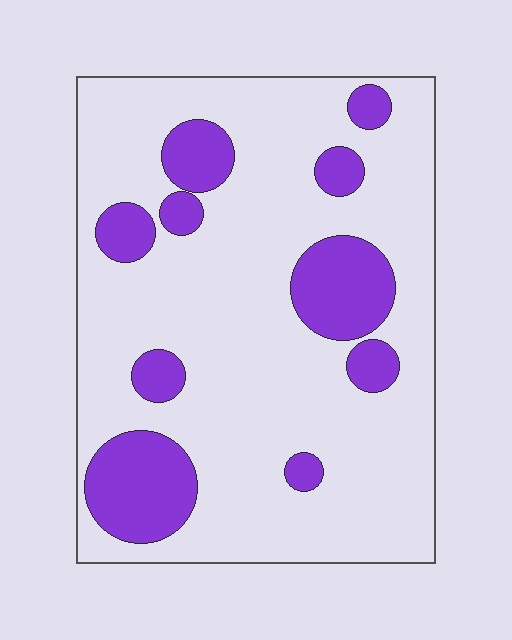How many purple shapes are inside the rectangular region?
10.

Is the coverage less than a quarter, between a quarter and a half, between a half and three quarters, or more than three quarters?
Less than a quarter.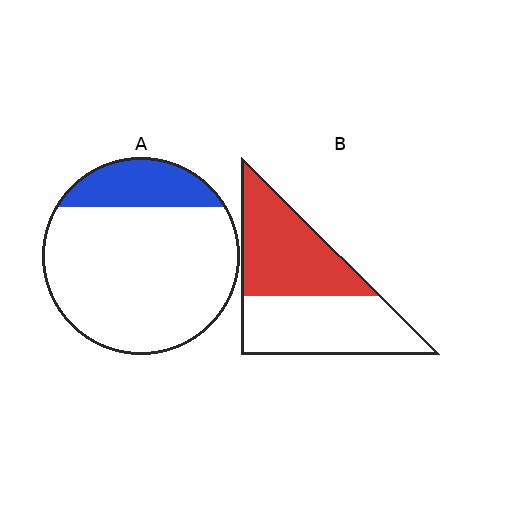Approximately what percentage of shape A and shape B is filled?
A is approximately 20% and B is approximately 50%.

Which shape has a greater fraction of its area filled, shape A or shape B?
Shape B.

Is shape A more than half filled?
No.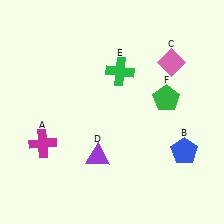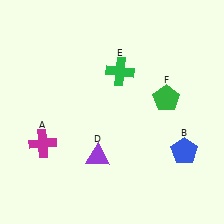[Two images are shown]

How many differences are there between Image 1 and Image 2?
There is 1 difference between the two images.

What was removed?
The pink diamond (C) was removed in Image 2.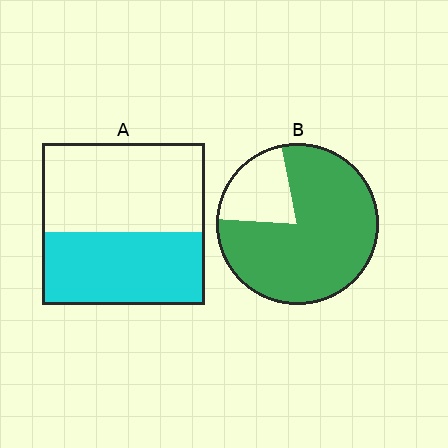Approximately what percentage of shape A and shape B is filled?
A is approximately 45% and B is approximately 80%.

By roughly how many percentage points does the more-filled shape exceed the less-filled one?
By roughly 35 percentage points (B over A).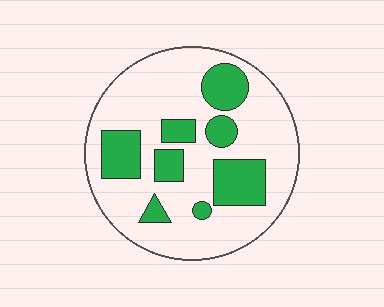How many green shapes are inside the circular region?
8.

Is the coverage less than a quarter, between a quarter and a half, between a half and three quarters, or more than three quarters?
Between a quarter and a half.